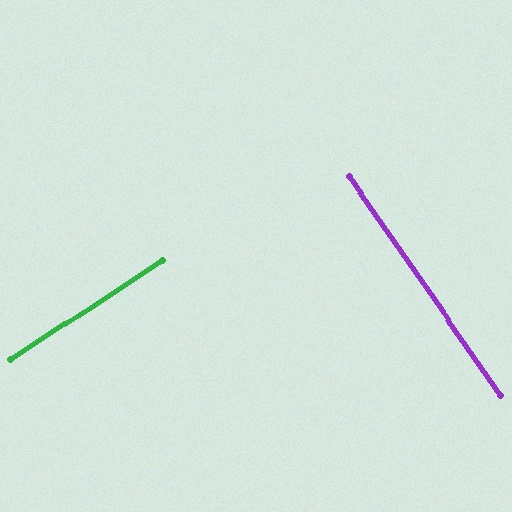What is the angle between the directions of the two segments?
Approximately 88 degrees.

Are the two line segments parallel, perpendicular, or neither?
Perpendicular — they meet at approximately 88°.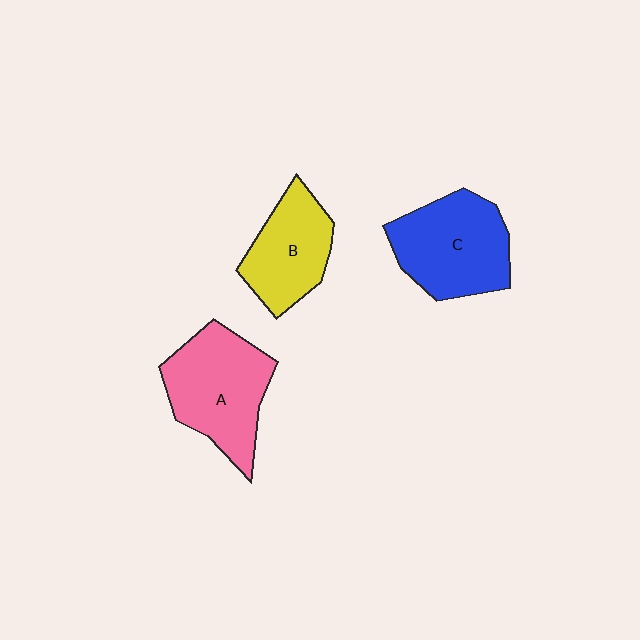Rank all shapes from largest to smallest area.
From largest to smallest: A (pink), C (blue), B (yellow).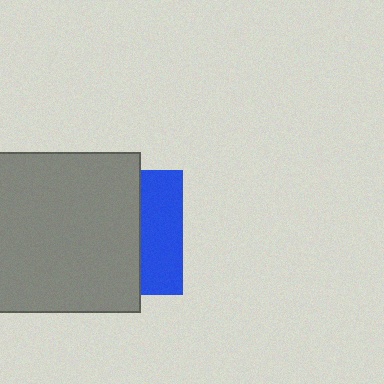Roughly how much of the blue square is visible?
A small part of it is visible (roughly 33%).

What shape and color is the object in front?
The object in front is a gray square.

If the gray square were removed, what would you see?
You would see the complete blue square.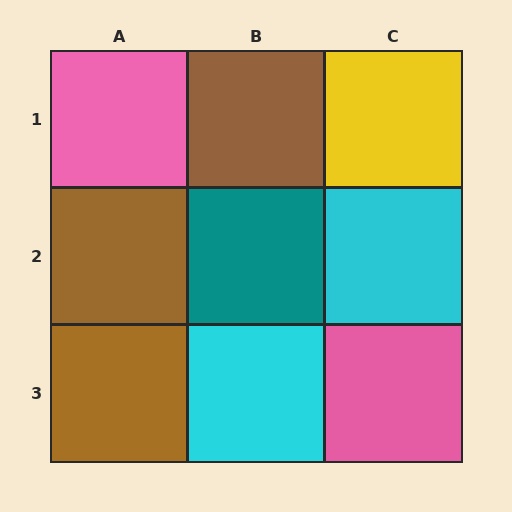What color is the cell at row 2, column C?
Cyan.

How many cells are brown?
3 cells are brown.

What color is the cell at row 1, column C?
Yellow.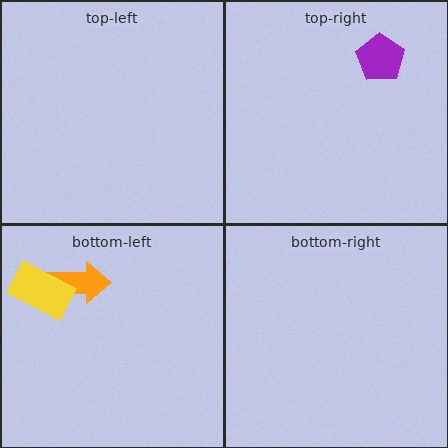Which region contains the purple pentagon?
The top-right region.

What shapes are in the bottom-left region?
The orange arrow, the yellow rectangle.